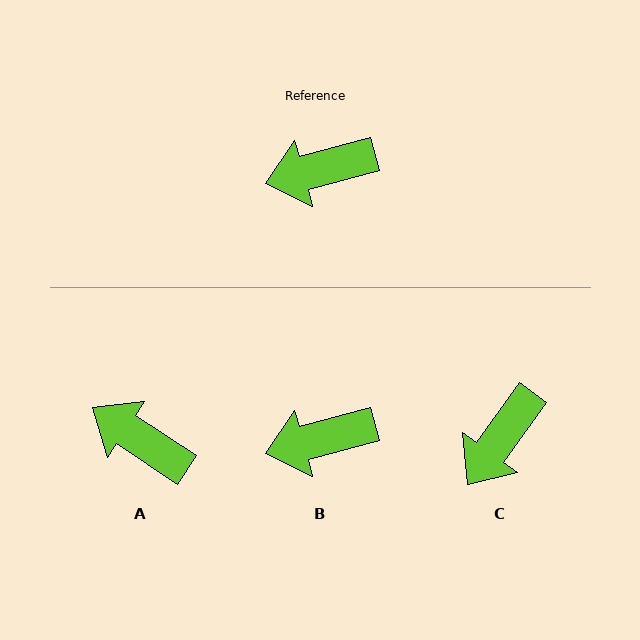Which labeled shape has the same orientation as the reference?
B.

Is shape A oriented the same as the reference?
No, it is off by about 49 degrees.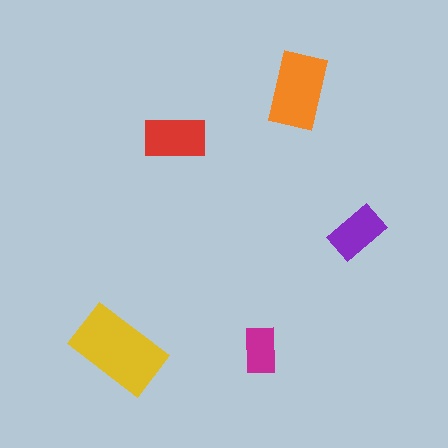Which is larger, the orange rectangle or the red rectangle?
The orange one.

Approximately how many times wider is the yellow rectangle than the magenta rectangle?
About 2 times wider.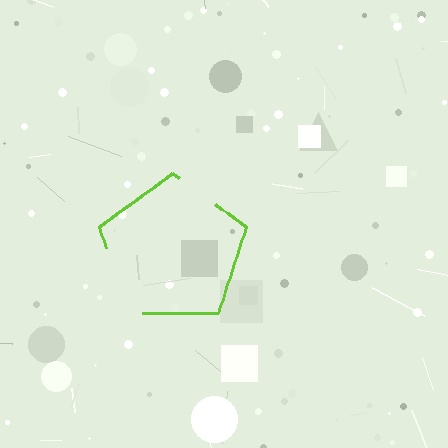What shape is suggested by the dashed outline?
The dashed outline suggests a pentagon.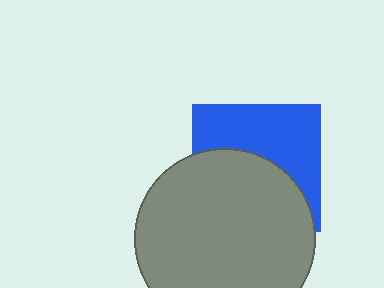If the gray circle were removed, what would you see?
You would see the complete blue square.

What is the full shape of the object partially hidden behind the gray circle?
The partially hidden object is a blue square.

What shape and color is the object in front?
The object in front is a gray circle.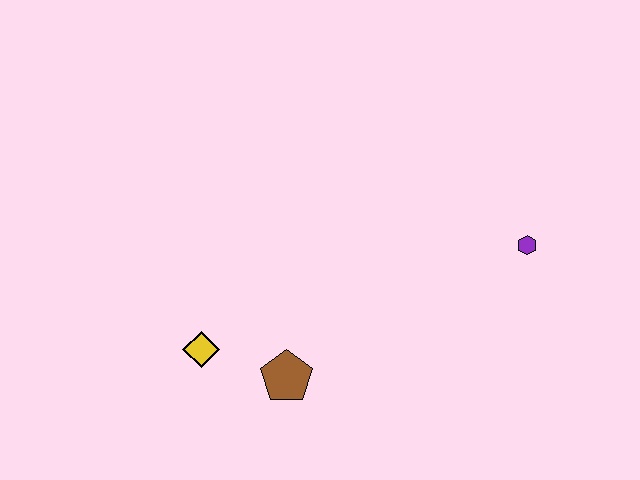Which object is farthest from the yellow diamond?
The purple hexagon is farthest from the yellow diamond.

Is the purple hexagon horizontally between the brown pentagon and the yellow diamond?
No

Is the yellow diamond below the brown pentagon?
No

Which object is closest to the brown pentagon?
The yellow diamond is closest to the brown pentagon.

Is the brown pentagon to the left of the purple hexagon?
Yes